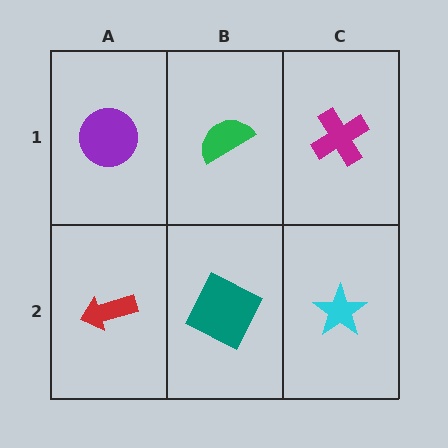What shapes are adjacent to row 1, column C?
A cyan star (row 2, column C), a green semicircle (row 1, column B).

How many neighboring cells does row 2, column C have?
2.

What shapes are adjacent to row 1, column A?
A red arrow (row 2, column A), a green semicircle (row 1, column B).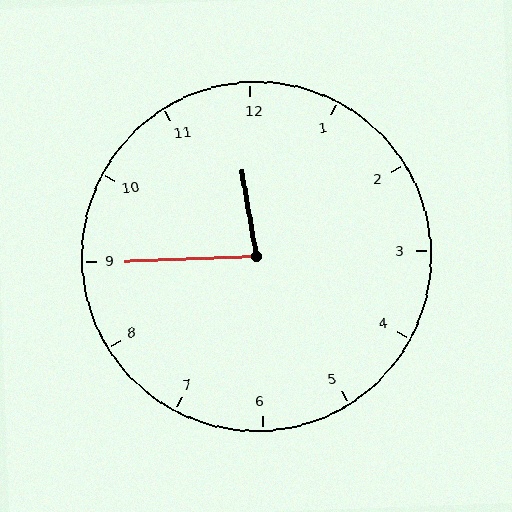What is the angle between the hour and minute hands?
Approximately 82 degrees.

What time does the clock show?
11:45.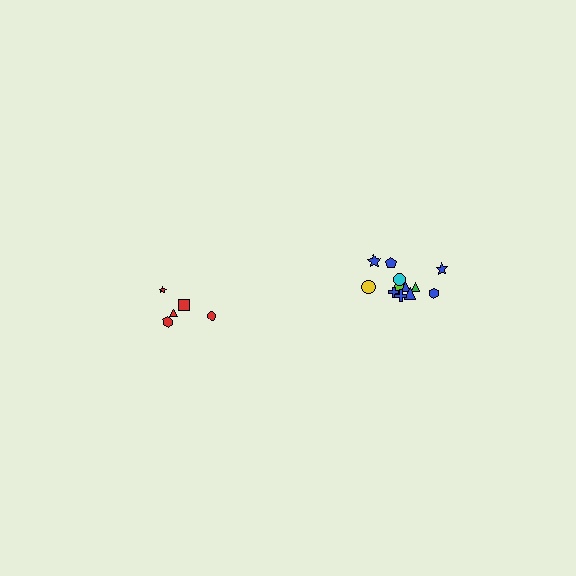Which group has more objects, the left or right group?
The right group.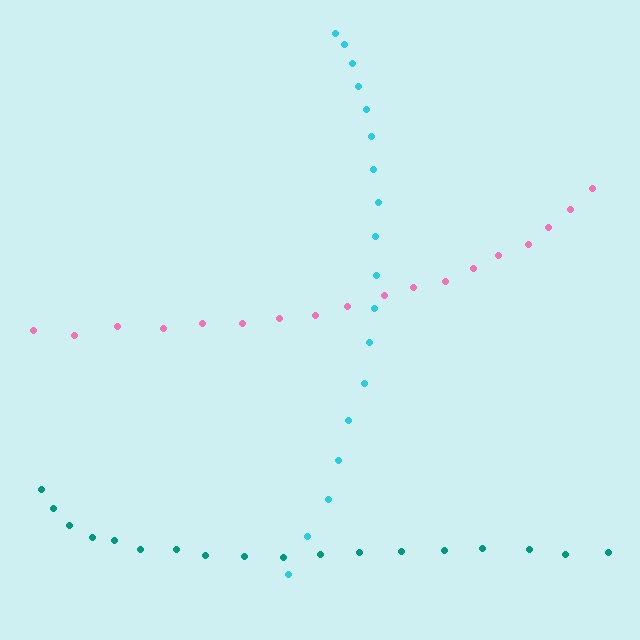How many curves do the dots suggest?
There are 3 distinct paths.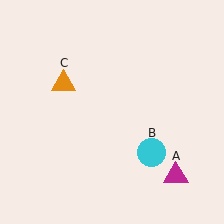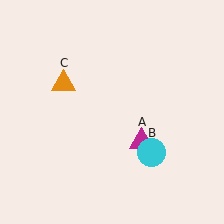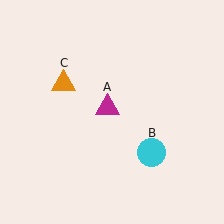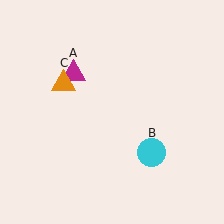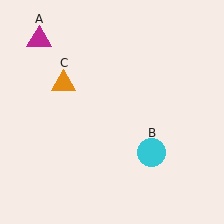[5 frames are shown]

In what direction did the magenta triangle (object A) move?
The magenta triangle (object A) moved up and to the left.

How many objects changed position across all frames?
1 object changed position: magenta triangle (object A).